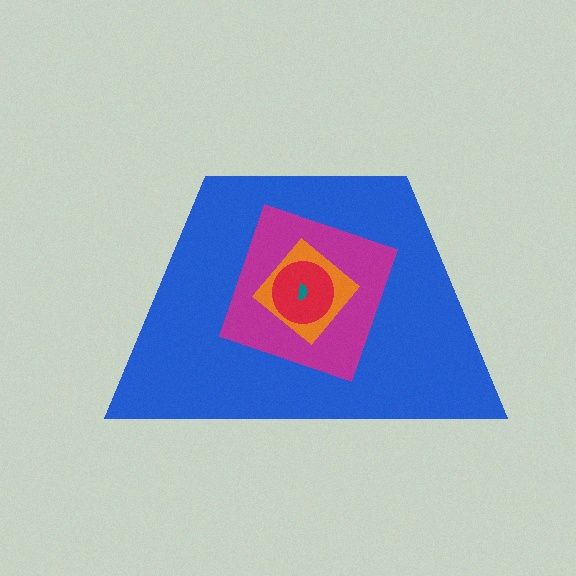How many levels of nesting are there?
5.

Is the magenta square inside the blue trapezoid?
Yes.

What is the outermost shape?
The blue trapezoid.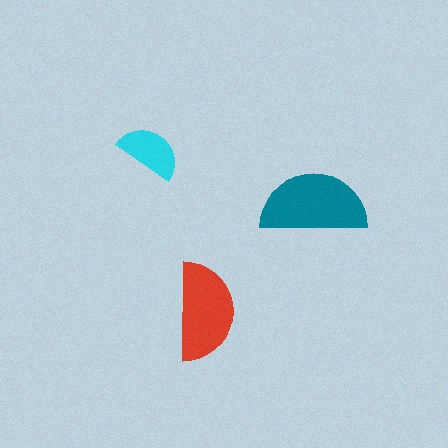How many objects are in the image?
There are 3 objects in the image.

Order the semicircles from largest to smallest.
the teal one, the red one, the cyan one.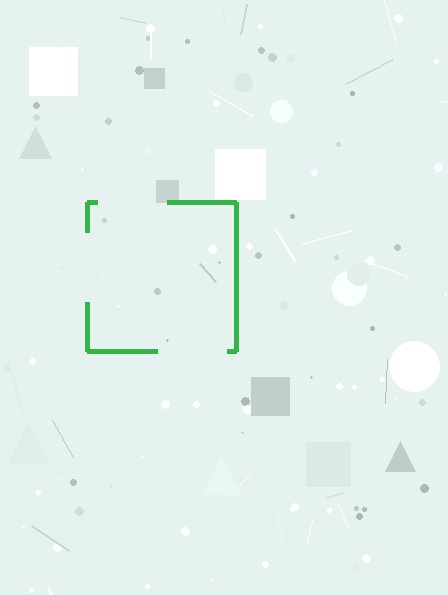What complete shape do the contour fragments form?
The contour fragments form a square.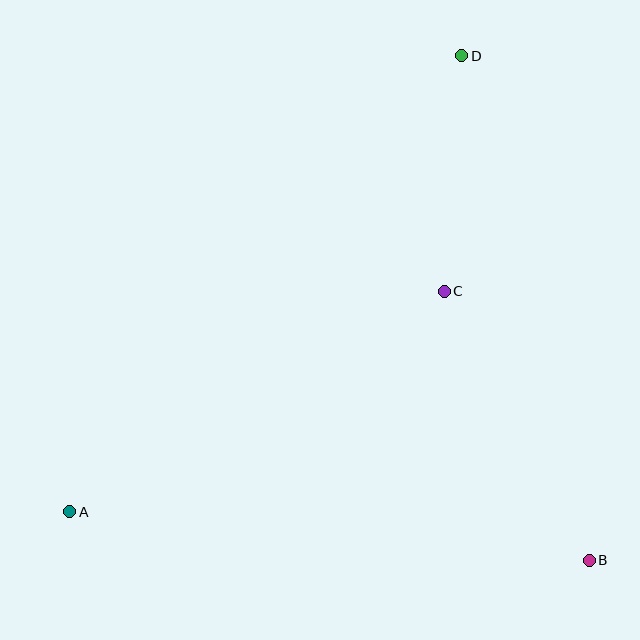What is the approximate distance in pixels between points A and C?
The distance between A and C is approximately 434 pixels.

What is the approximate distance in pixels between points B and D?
The distance between B and D is approximately 520 pixels.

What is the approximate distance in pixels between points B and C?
The distance between B and C is approximately 305 pixels.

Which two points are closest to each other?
Points C and D are closest to each other.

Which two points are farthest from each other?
Points A and D are farthest from each other.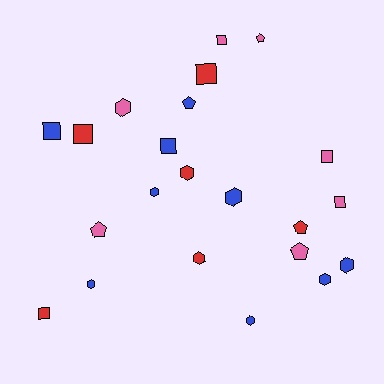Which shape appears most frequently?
Hexagon, with 9 objects.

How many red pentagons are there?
There is 1 red pentagon.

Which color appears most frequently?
Blue, with 9 objects.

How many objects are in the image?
There are 22 objects.